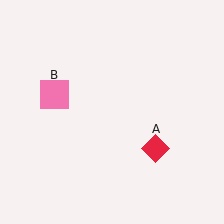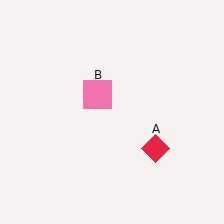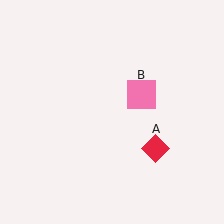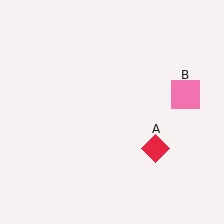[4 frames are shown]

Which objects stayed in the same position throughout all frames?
Red diamond (object A) remained stationary.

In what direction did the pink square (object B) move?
The pink square (object B) moved right.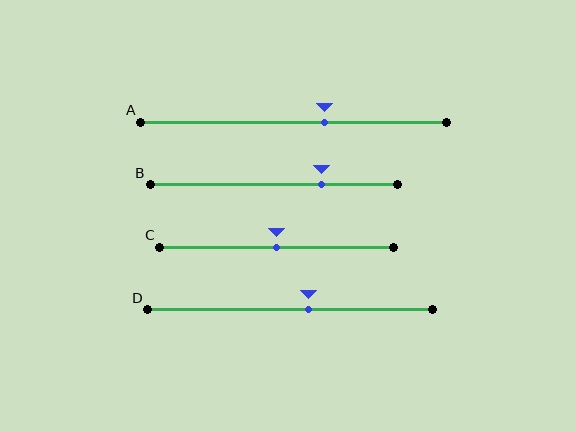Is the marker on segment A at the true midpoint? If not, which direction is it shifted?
No, the marker on segment A is shifted to the right by about 10% of the segment length.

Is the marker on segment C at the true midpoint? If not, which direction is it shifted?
Yes, the marker on segment C is at the true midpoint.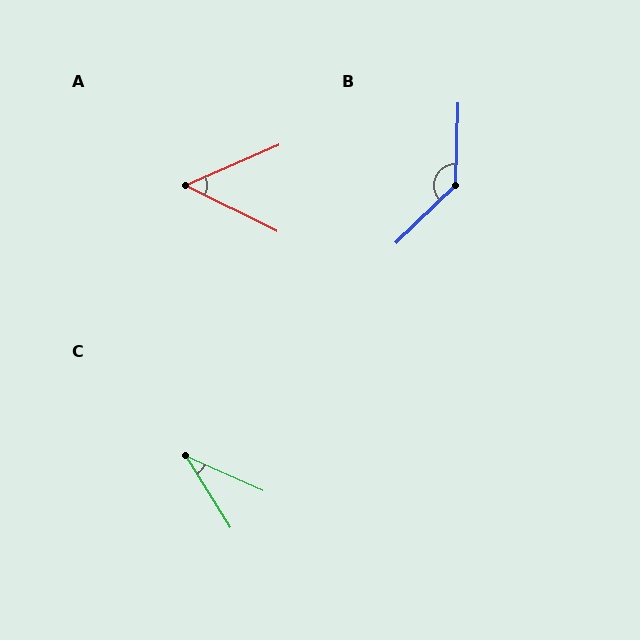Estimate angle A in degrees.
Approximately 50 degrees.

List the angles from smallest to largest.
C (34°), A (50°), B (136°).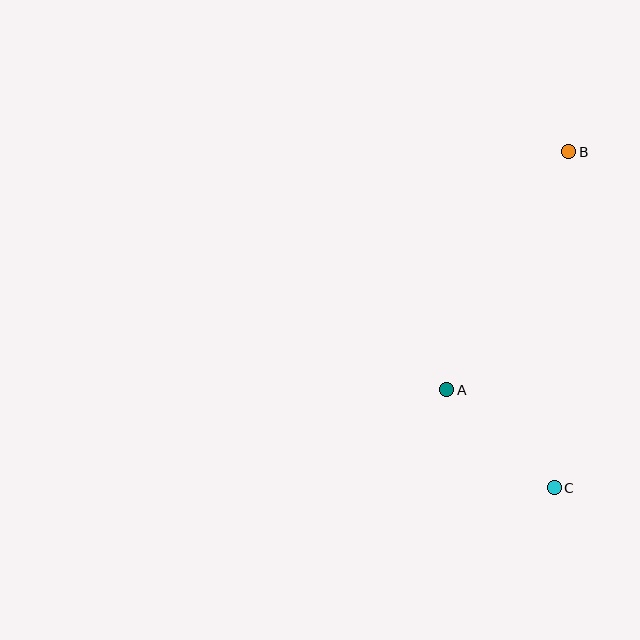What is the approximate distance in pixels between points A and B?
The distance between A and B is approximately 268 pixels.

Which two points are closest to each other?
Points A and C are closest to each other.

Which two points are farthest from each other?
Points B and C are farthest from each other.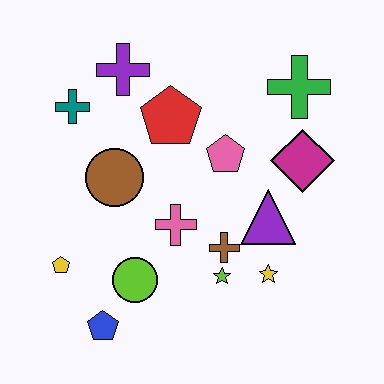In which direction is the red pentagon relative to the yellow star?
The red pentagon is above the yellow star.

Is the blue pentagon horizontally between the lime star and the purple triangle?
No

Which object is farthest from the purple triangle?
The teal cross is farthest from the purple triangle.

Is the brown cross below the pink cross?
Yes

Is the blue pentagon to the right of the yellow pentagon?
Yes